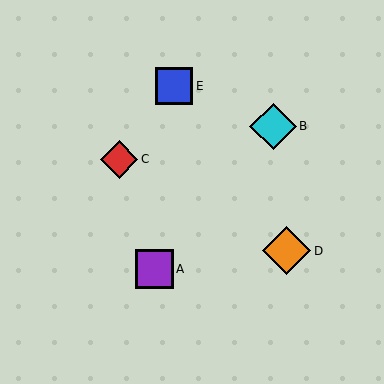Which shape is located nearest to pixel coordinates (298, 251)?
The orange diamond (labeled D) at (287, 251) is nearest to that location.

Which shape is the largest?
The orange diamond (labeled D) is the largest.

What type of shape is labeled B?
Shape B is a cyan diamond.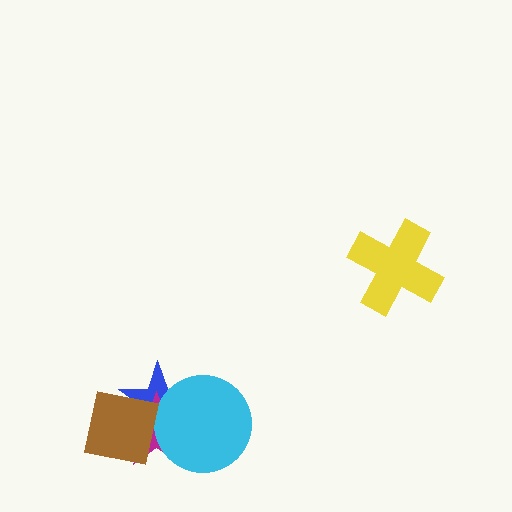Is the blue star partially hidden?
Yes, it is partially covered by another shape.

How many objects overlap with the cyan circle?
3 objects overlap with the cyan circle.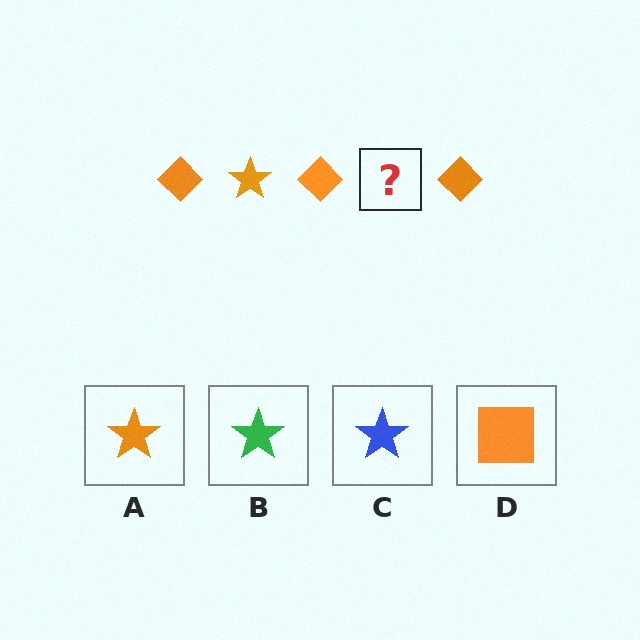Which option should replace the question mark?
Option A.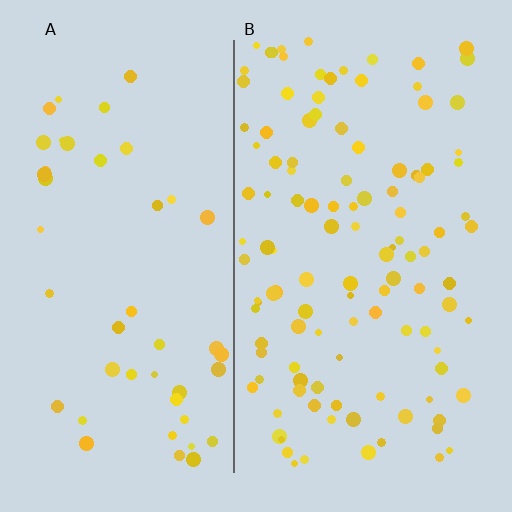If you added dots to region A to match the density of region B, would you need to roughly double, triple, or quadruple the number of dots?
Approximately triple.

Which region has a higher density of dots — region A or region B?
B (the right).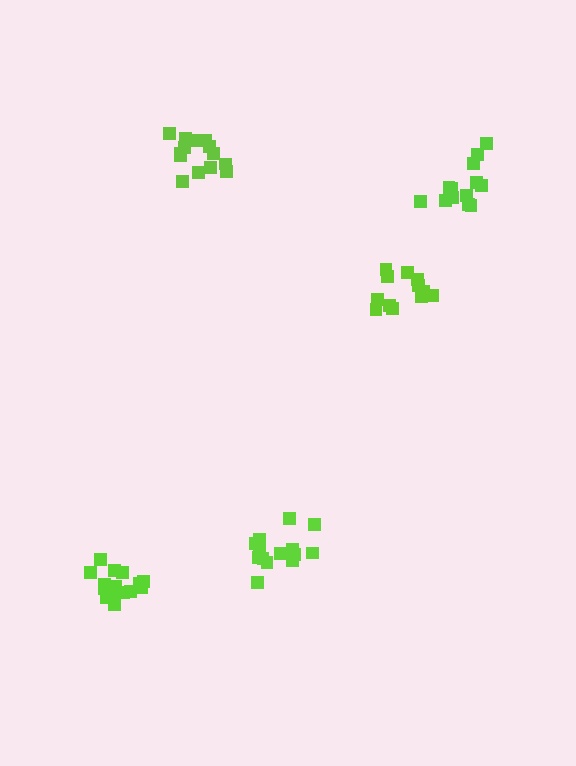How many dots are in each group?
Group 1: 14 dots, Group 2: 14 dots, Group 3: 15 dots, Group 4: 12 dots, Group 5: 13 dots (68 total).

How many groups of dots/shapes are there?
There are 5 groups.